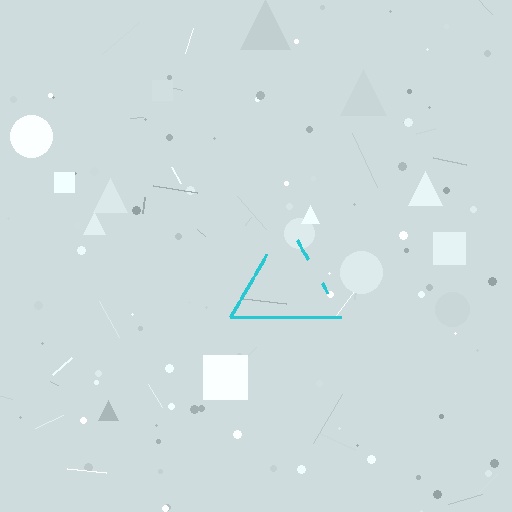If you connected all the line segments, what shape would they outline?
They would outline a triangle.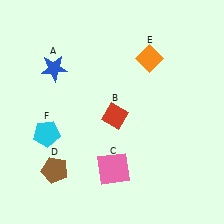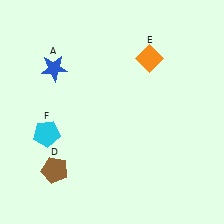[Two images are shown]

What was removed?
The pink square (C), the red diamond (B) were removed in Image 2.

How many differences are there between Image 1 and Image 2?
There are 2 differences between the two images.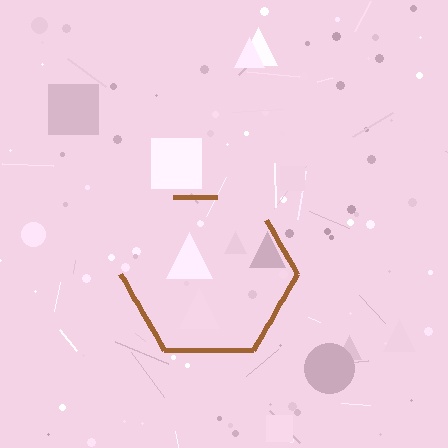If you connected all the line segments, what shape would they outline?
They would outline a hexagon.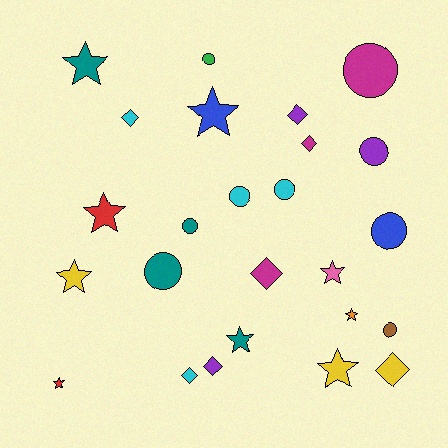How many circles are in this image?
There are 9 circles.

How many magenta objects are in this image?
There are 3 magenta objects.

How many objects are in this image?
There are 25 objects.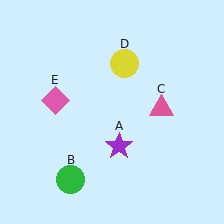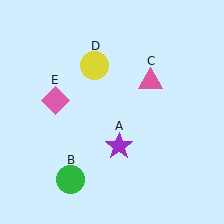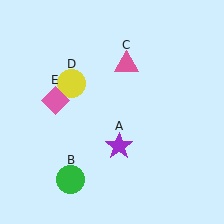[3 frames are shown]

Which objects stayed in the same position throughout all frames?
Purple star (object A) and green circle (object B) and pink diamond (object E) remained stationary.